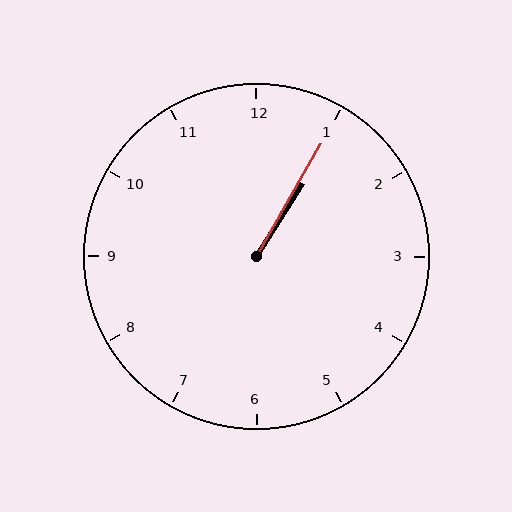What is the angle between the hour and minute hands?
Approximately 2 degrees.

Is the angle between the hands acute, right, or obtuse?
It is acute.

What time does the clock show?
1:05.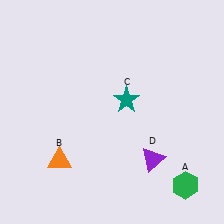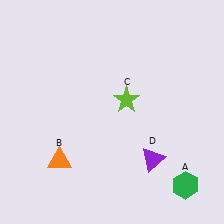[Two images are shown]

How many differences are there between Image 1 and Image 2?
There is 1 difference between the two images.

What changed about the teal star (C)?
In Image 1, C is teal. In Image 2, it changed to lime.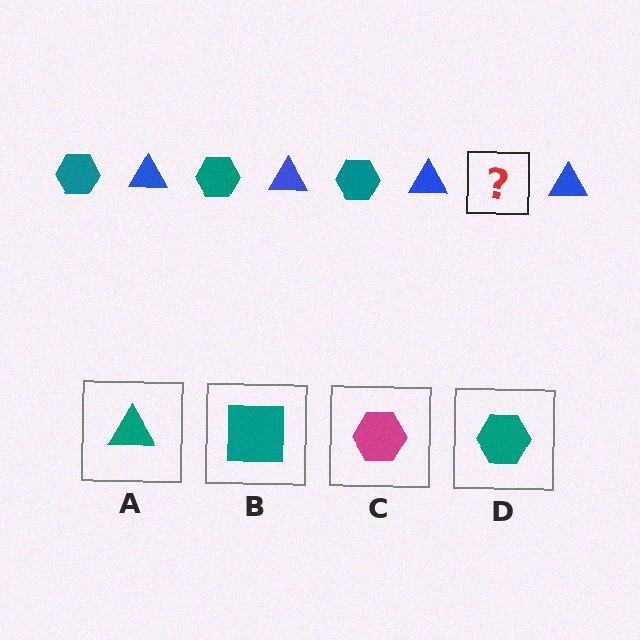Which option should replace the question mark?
Option D.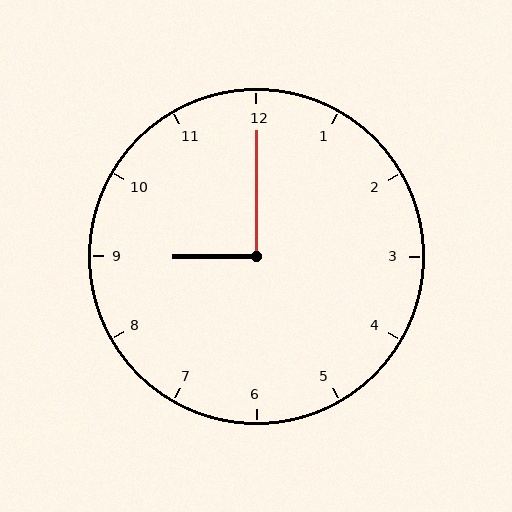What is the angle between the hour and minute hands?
Approximately 90 degrees.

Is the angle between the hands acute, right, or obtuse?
It is right.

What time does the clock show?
9:00.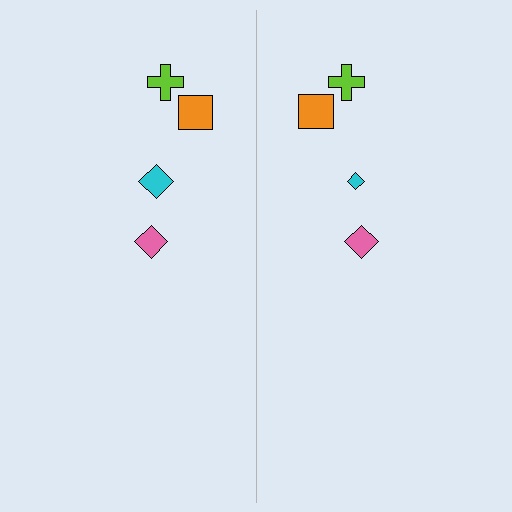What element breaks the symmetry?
The cyan diamond on the right side has a different size than its mirror counterpart.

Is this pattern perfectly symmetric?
No, the pattern is not perfectly symmetric. The cyan diamond on the right side has a different size than its mirror counterpart.